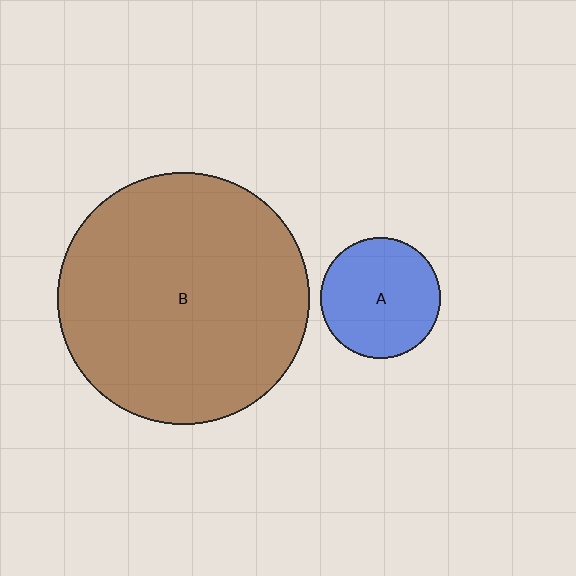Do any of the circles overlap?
No, none of the circles overlap.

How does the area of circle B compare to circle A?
Approximately 4.3 times.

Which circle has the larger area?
Circle B (brown).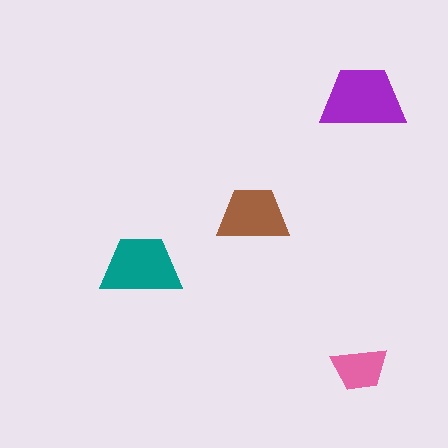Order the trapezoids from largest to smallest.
the purple one, the teal one, the brown one, the pink one.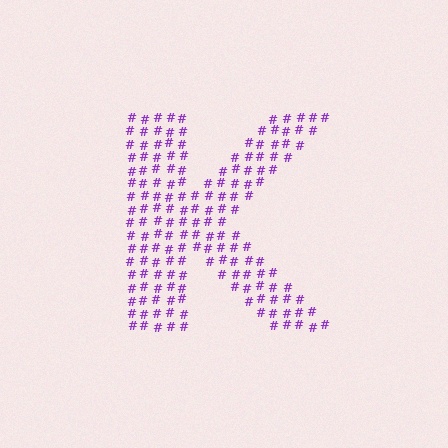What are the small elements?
The small elements are hash symbols.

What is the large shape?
The large shape is the letter K.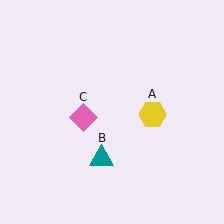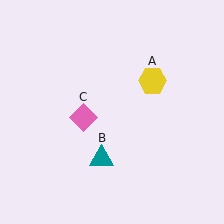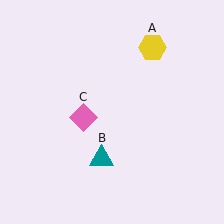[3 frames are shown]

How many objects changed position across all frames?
1 object changed position: yellow hexagon (object A).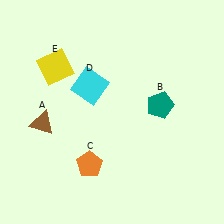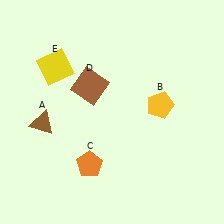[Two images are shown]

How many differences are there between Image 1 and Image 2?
There are 2 differences between the two images.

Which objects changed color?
B changed from teal to yellow. D changed from cyan to brown.